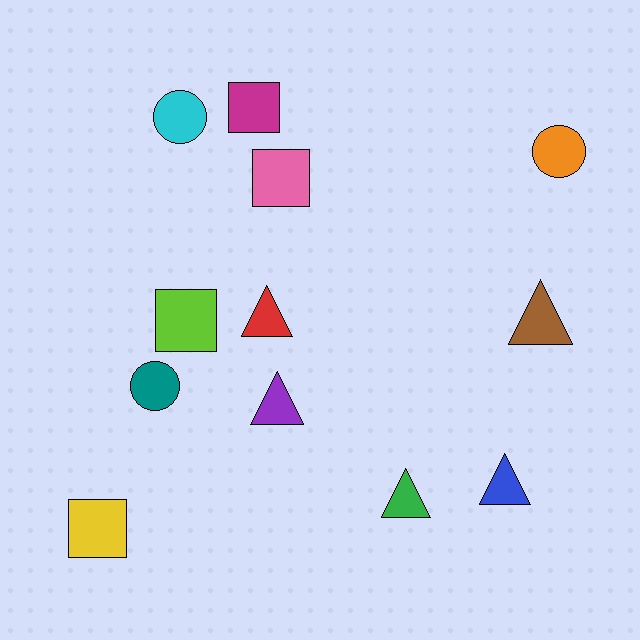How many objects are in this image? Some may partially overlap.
There are 12 objects.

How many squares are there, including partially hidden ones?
There are 4 squares.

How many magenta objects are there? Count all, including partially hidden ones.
There is 1 magenta object.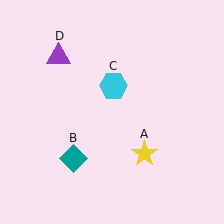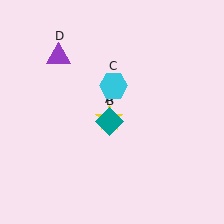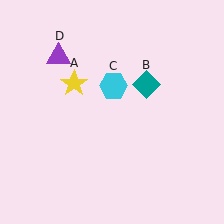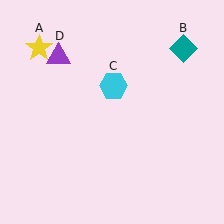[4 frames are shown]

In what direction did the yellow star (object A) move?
The yellow star (object A) moved up and to the left.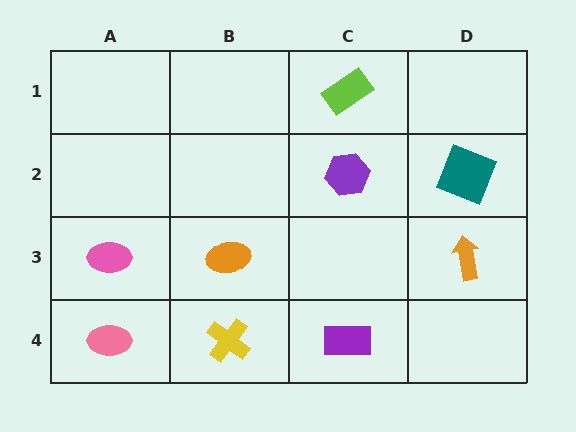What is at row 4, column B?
A yellow cross.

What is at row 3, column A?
A pink ellipse.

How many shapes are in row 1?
1 shape.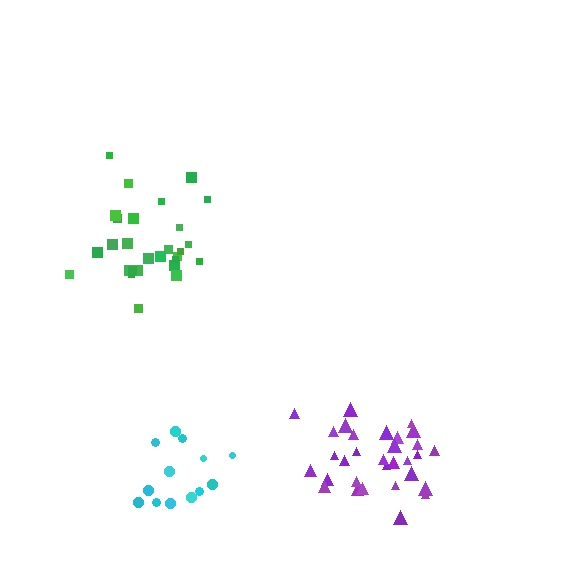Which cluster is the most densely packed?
Green.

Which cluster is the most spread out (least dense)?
Cyan.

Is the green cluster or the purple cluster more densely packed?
Green.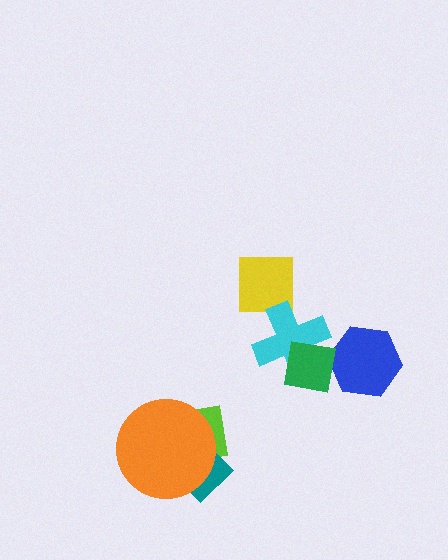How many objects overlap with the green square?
2 objects overlap with the green square.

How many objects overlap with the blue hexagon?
1 object overlaps with the blue hexagon.